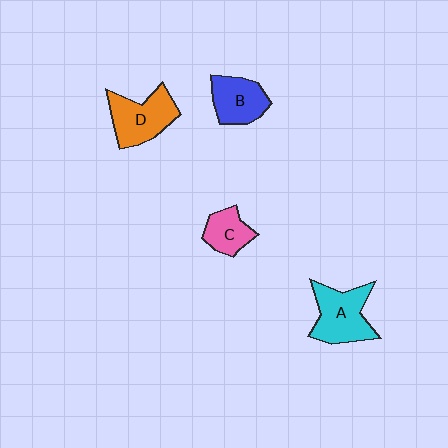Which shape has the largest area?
Shape A (cyan).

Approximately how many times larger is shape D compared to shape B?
Approximately 1.2 times.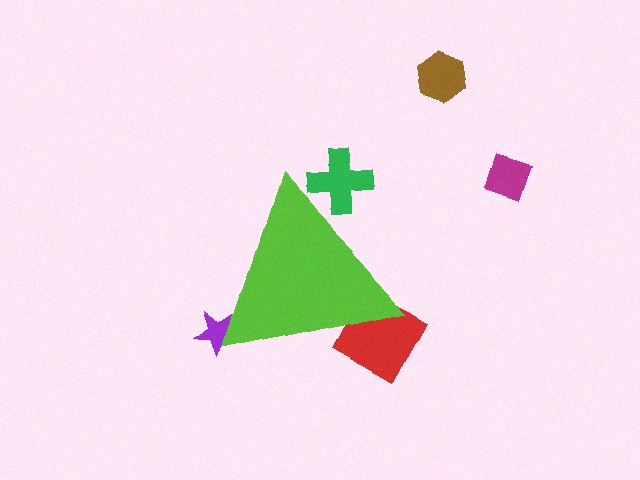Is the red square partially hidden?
Yes, the red square is partially hidden behind the lime triangle.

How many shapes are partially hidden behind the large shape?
3 shapes are partially hidden.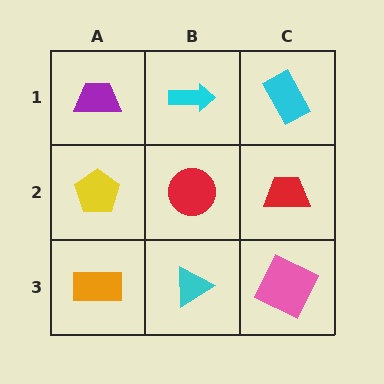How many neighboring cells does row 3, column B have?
3.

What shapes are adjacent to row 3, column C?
A red trapezoid (row 2, column C), a cyan triangle (row 3, column B).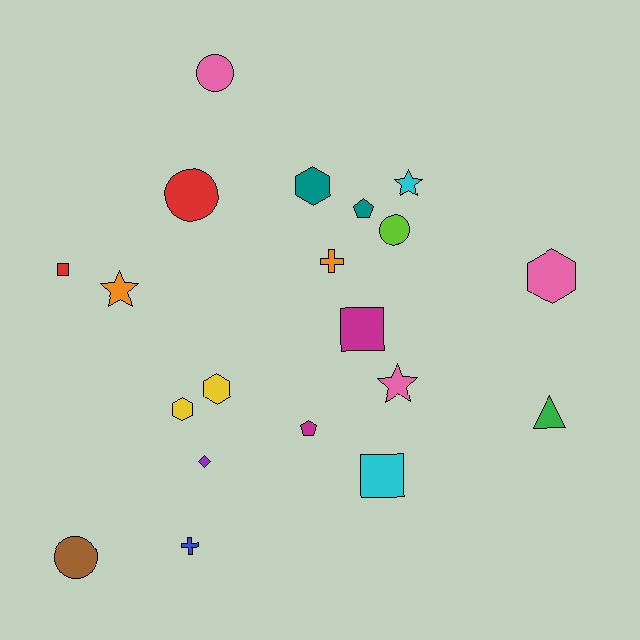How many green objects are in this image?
There is 1 green object.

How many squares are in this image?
There are 3 squares.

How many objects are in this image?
There are 20 objects.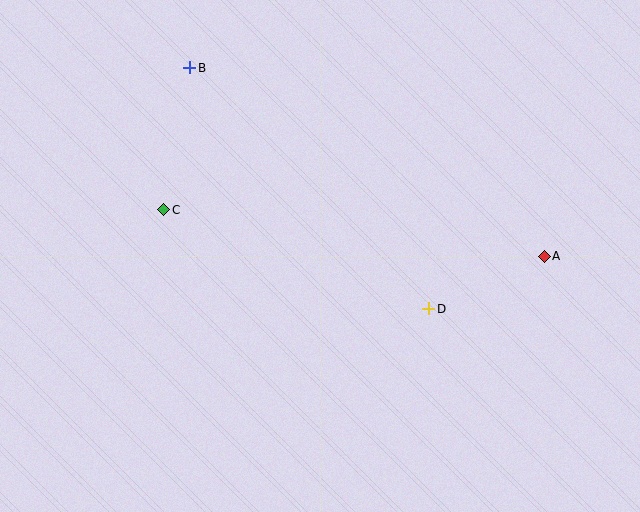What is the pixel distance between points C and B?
The distance between C and B is 144 pixels.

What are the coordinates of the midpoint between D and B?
The midpoint between D and B is at (309, 188).